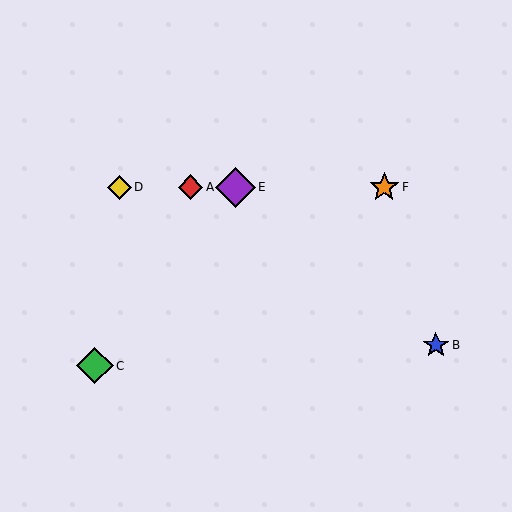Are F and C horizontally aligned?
No, F is at y≈187 and C is at y≈366.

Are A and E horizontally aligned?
Yes, both are at y≈187.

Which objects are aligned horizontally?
Objects A, D, E, F are aligned horizontally.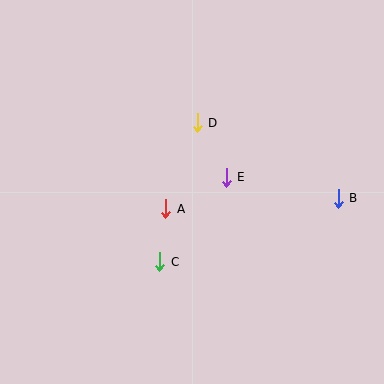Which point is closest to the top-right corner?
Point B is closest to the top-right corner.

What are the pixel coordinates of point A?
Point A is at (166, 209).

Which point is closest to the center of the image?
Point A at (166, 209) is closest to the center.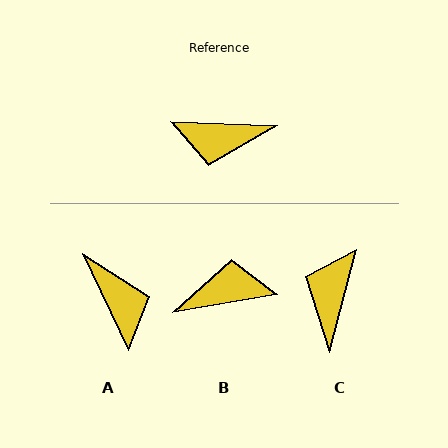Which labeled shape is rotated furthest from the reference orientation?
B, about 168 degrees away.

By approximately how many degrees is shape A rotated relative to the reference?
Approximately 117 degrees counter-clockwise.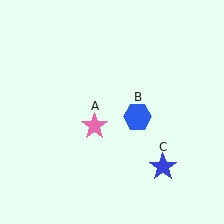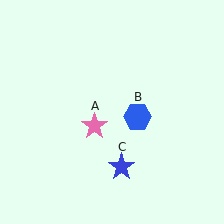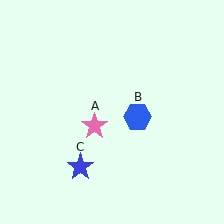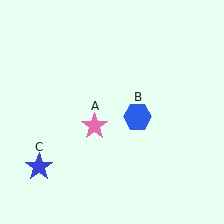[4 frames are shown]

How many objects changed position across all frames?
1 object changed position: blue star (object C).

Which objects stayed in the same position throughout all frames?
Pink star (object A) and blue hexagon (object B) remained stationary.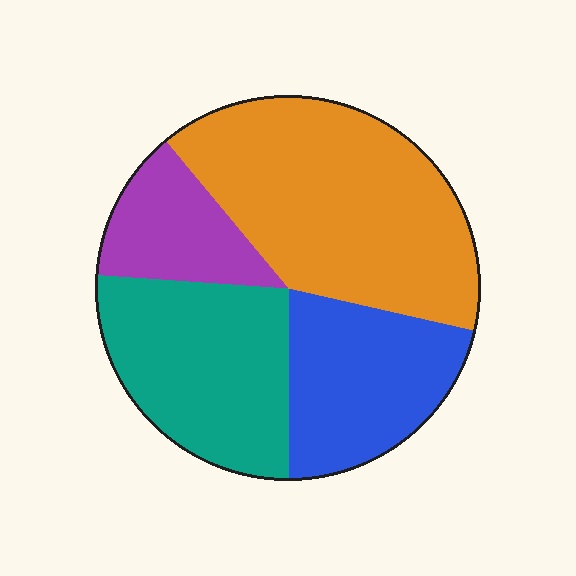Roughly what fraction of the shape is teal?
Teal covers 26% of the shape.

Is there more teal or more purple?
Teal.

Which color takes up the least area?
Purple, at roughly 15%.